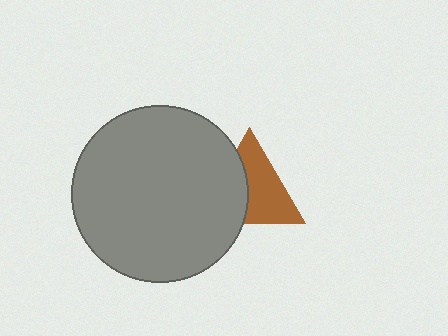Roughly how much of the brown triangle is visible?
About half of it is visible (roughly 58%).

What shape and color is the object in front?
The object in front is a gray circle.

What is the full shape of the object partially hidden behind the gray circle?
The partially hidden object is a brown triangle.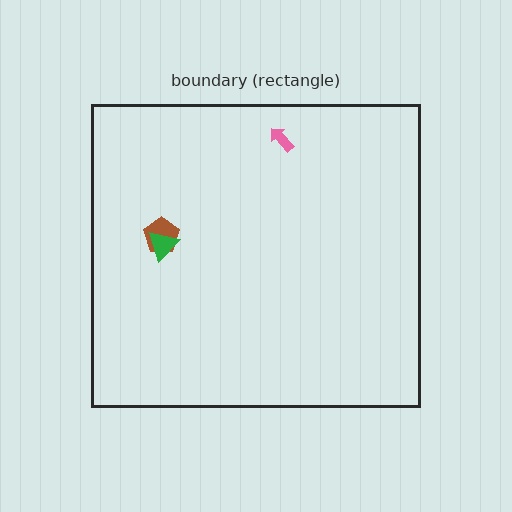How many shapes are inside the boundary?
3 inside, 0 outside.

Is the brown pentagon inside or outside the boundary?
Inside.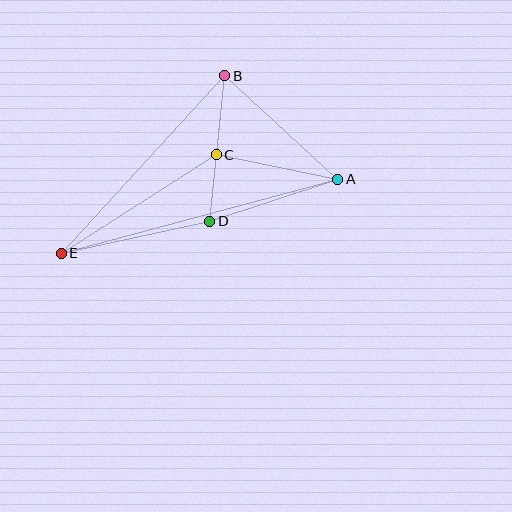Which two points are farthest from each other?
Points A and E are farthest from each other.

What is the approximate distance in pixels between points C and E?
The distance between C and E is approximately 183 pixels.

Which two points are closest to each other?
Points C and D are closest to each other.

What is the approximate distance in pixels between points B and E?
The distance between B and E is approximately 241 pixels.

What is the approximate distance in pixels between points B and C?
The distance between B and C is approximately 79 pixels.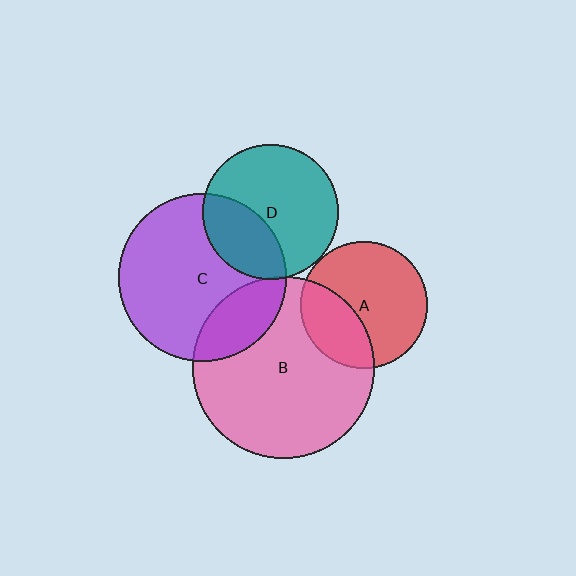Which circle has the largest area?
Circle B (pink).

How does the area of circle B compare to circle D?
Approximately 1.8 times.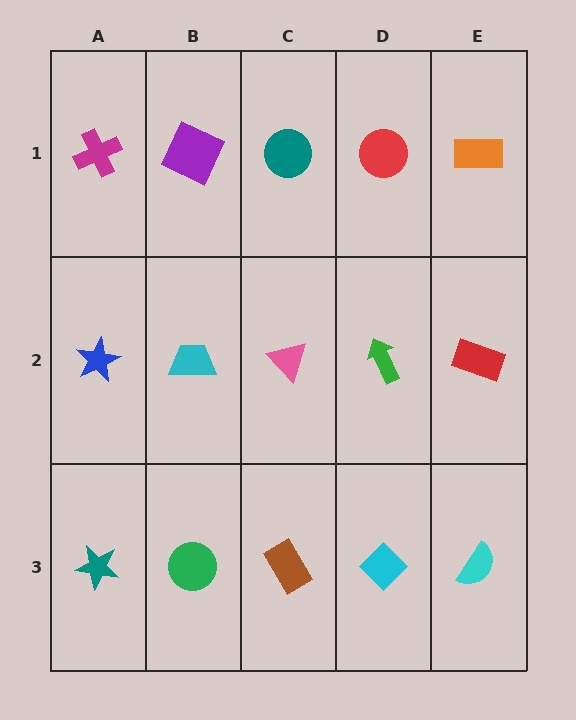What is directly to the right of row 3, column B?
A brown rectangle.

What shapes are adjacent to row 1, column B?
A cyan trapezoid (row 2, column B), a magenta cross (row 1, column A), a teal circle (row 1, column C).